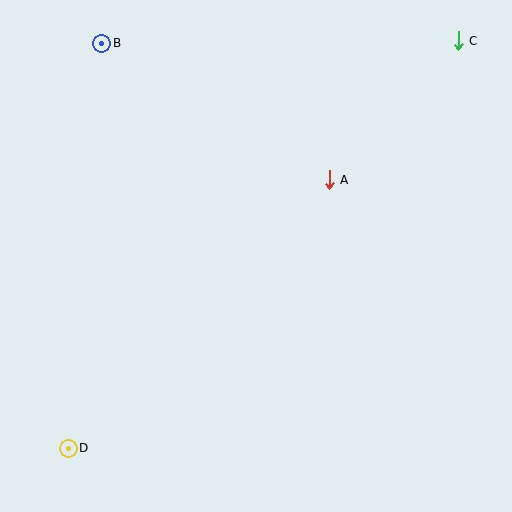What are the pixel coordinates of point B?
Point B is at (102, 43).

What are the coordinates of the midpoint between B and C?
The midpoint between B and C is at (280, 42).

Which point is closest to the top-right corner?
Point C is closest to the top-right corner.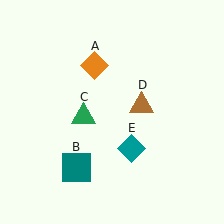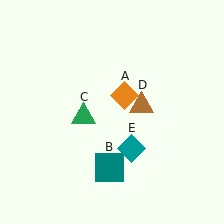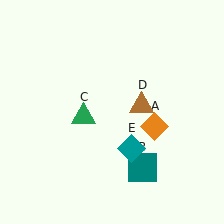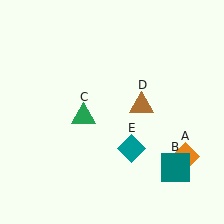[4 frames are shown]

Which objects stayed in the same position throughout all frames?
Green triangle (object C) and brown triangle (object D) and teal diamond (object E) remained stationary.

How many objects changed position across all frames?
2 objects changed position: orange diamond (object A), teal square (object B).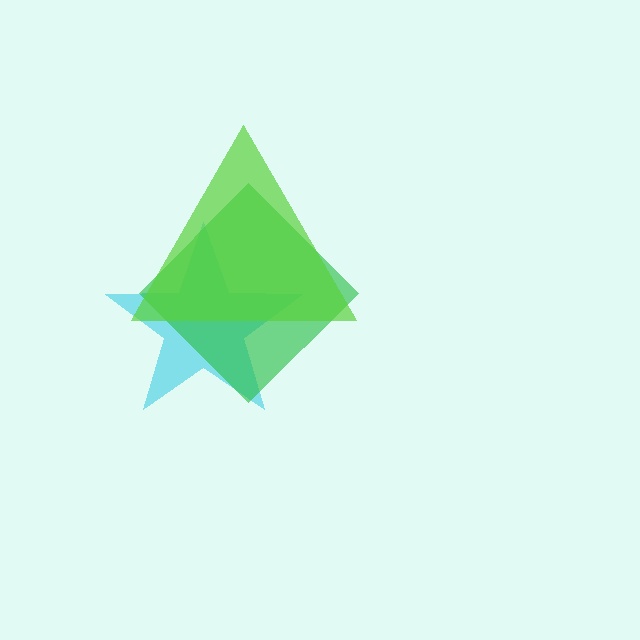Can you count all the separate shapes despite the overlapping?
Yes, there are 3 separate shapes.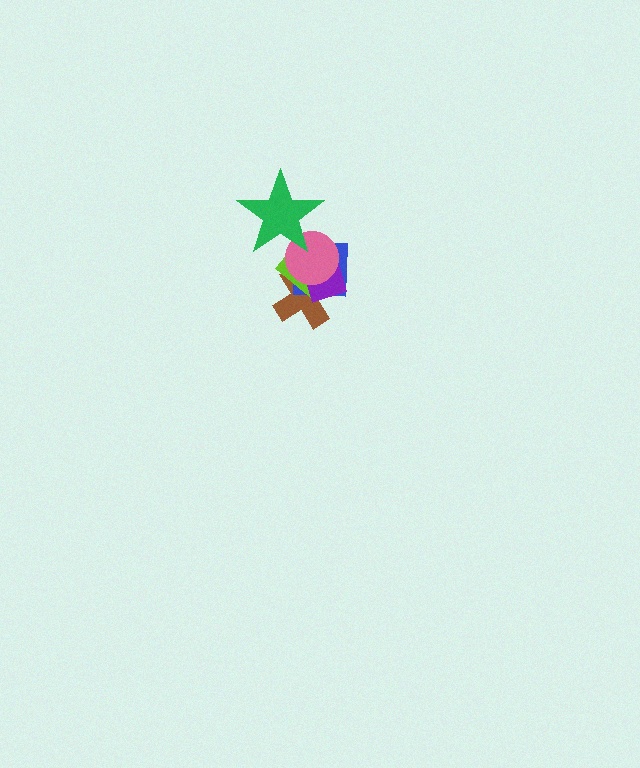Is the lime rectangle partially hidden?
Yes, it is partially covered by another shape.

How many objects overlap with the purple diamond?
4 objects overlap with the purple diamond.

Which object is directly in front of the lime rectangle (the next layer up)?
The purple diamond is directly in front of the lime rectangle.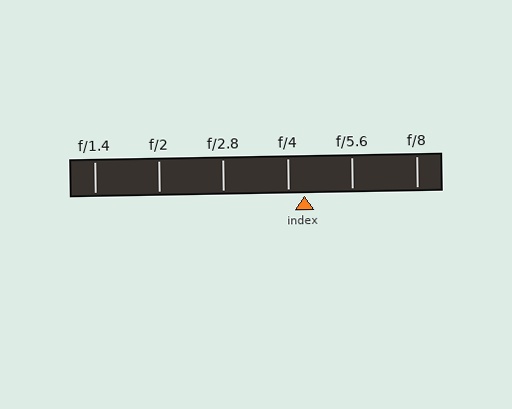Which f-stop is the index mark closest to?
The index mark is closest to f/4.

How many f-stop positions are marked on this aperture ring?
There are 6 f-stop positions marked.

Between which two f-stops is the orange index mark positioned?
The index mark is between f/4 and f/5.6.